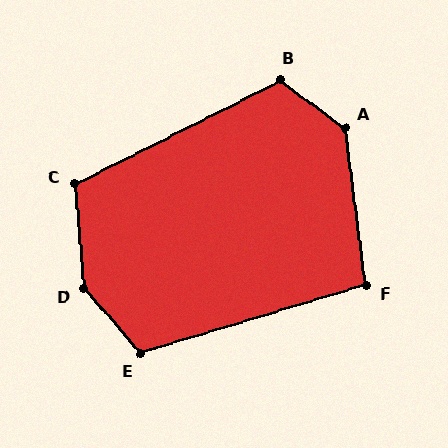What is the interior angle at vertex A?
Approximately 134 degrees (obtuse).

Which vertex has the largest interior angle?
D, at approximately 144 degrees.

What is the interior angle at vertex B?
Approximately 117 degrees (obtuse).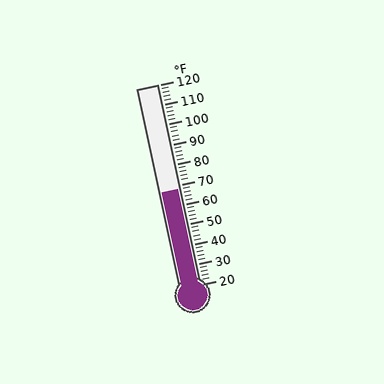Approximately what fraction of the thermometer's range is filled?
The thermometer is filled to approximately 50% of its range.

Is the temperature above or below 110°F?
The temperature is below 110°F.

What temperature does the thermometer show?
The thermometer shows approximately 68°F.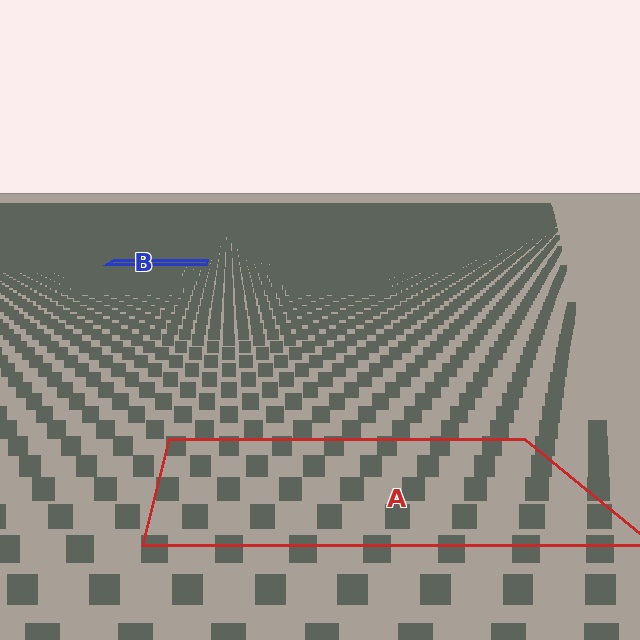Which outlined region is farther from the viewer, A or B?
Region B is farther from the viewer — the texture elements inside it appear smaller and more densely packed.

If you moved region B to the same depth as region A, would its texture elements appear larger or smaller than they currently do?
They would appear larger. At a closer depth, the same texture elements are projected at a bigger on-screen size.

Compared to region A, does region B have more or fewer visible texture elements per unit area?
Region B has more texture elements per unit area — they are packed more densely because it is farther away.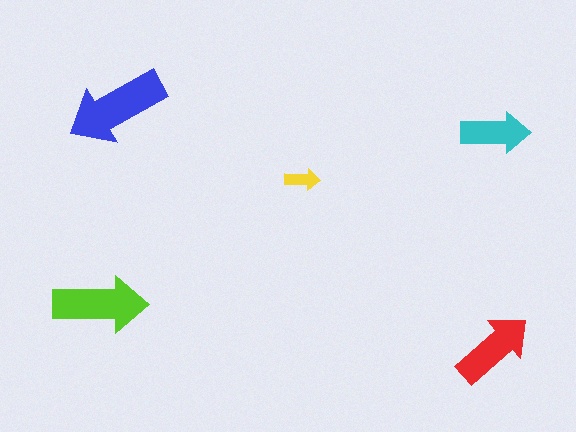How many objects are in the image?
There are 5 objects in the image.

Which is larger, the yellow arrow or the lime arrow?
The lime one.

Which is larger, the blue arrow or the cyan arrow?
The blue one.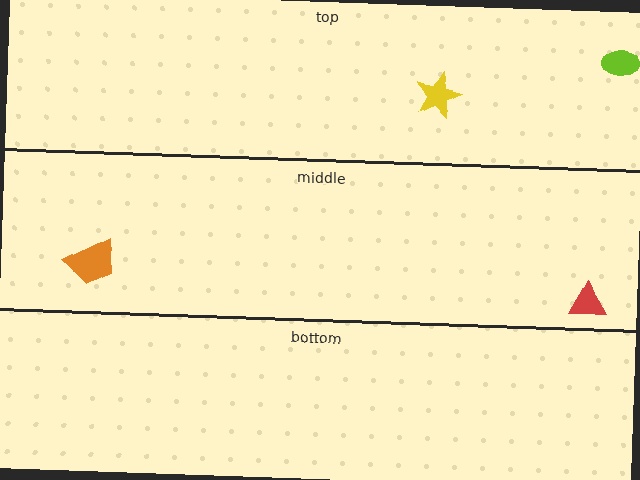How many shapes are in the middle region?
2.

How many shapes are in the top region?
2.